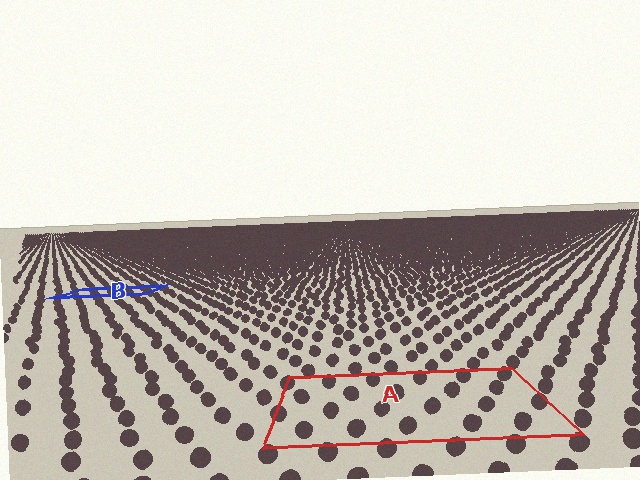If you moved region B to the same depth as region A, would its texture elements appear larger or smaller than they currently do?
They would appear larger. At a closer depth, the same texture elements are projected at a bigger on-screen size.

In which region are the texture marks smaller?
The texture marks are smaller in region B, because it is farther away.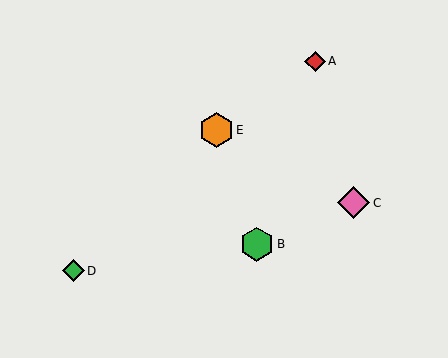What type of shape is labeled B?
Shape B is a green hexagon.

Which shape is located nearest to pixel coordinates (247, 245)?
The green hexagon (labeled B) at (257, 244) is nearest to that location.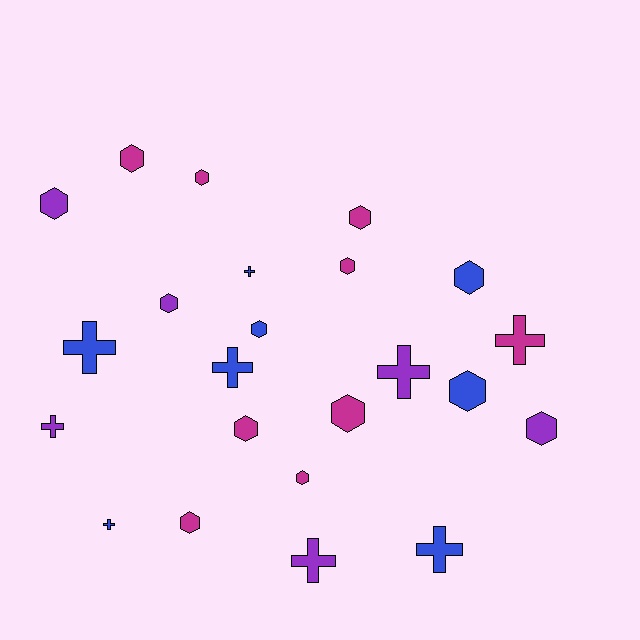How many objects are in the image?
There are 23 objects.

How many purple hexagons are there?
There are 3 purple hexagons.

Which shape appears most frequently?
Hexagon, with 14 objects.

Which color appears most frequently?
Magenta, with 9 objects.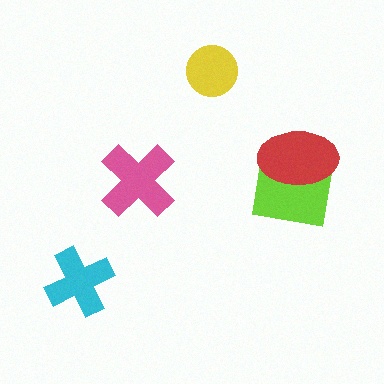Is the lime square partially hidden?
Yes, it is partially covered by another shape.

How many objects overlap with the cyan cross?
0 objects overlap with the cyan cross.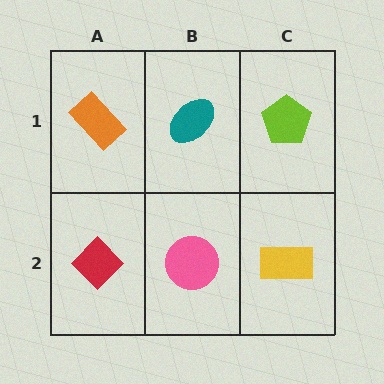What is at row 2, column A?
A red diamond.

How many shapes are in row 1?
3 shapes.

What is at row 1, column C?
A lime pentagon.